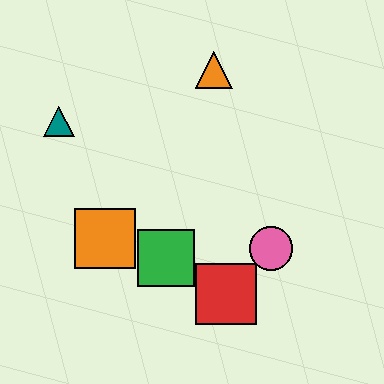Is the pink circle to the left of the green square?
No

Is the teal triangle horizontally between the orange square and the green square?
No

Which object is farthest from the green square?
The orange triangle is farthest from the green square.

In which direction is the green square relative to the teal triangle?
The green square is below the teal triangle.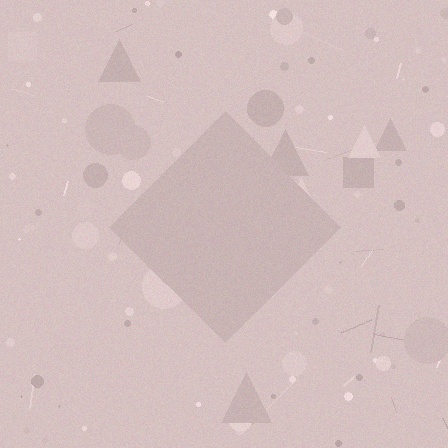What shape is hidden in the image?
A diamond is hidden in the image.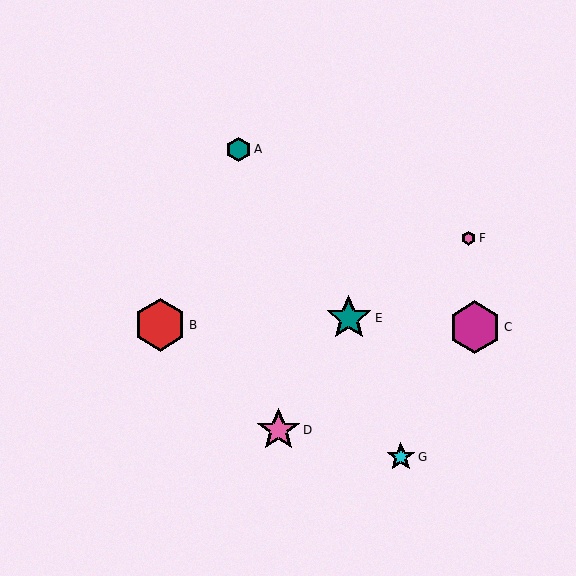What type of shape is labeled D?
Shape D is a pink star.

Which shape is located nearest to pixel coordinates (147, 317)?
The red hexagon (labeled B) at (160, 325) is nearest to that location.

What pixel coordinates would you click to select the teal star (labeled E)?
Click at (349, 318) to select the teal star E.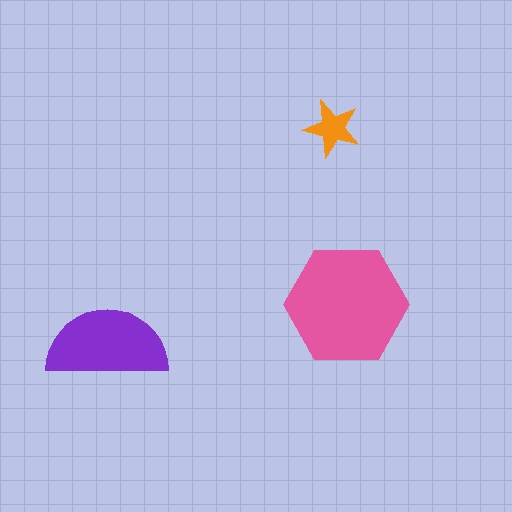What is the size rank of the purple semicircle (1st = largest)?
2nd.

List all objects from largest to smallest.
The pink hexagon, the purple semicircle, the orange star.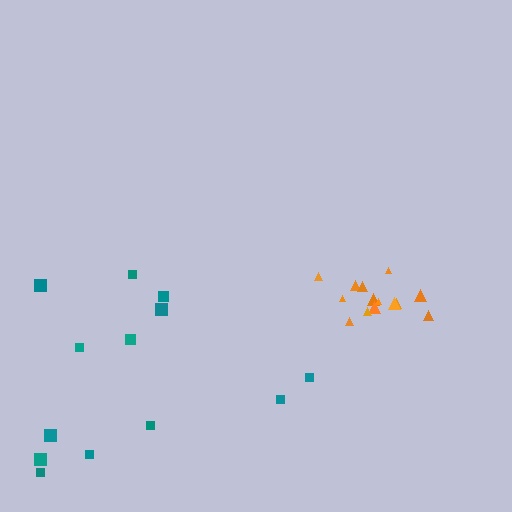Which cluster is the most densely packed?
Orange.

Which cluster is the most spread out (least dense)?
Teal.